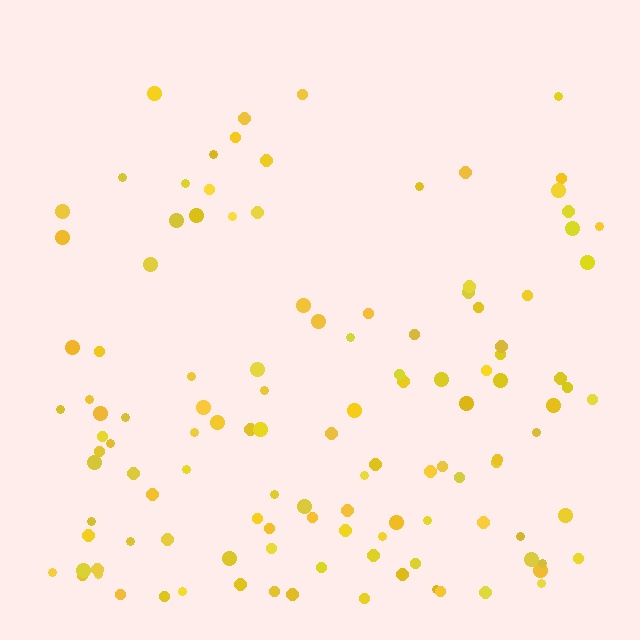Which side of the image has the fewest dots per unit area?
The top.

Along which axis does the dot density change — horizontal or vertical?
Vertical.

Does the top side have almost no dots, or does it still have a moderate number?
Still a moderate number, just noticeably fewer than the bottom.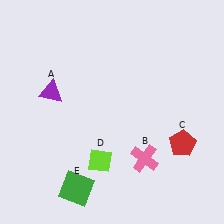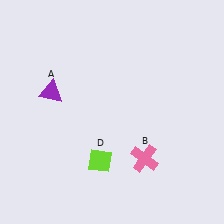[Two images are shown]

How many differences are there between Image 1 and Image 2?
There are 2 differences between the two images.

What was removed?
The green square (E), the red pentagon (C) were removed in Image 2.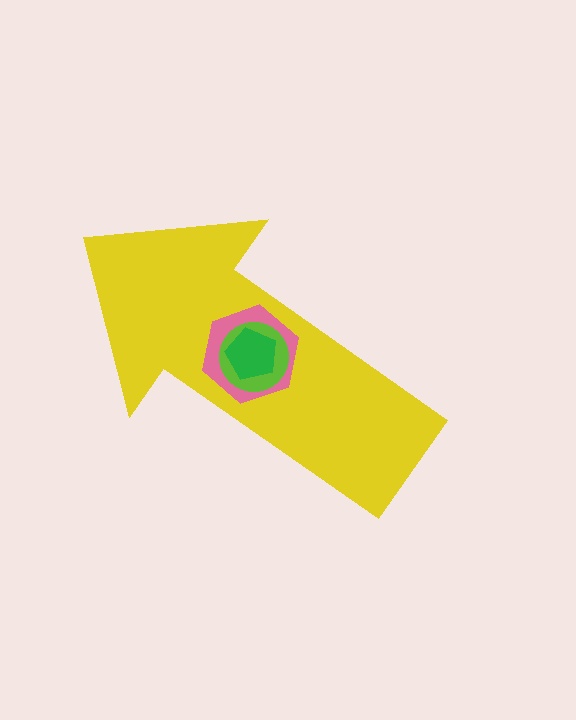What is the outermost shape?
The yellow arrow.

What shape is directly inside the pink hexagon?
The lime circle.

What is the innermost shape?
The green pentagon.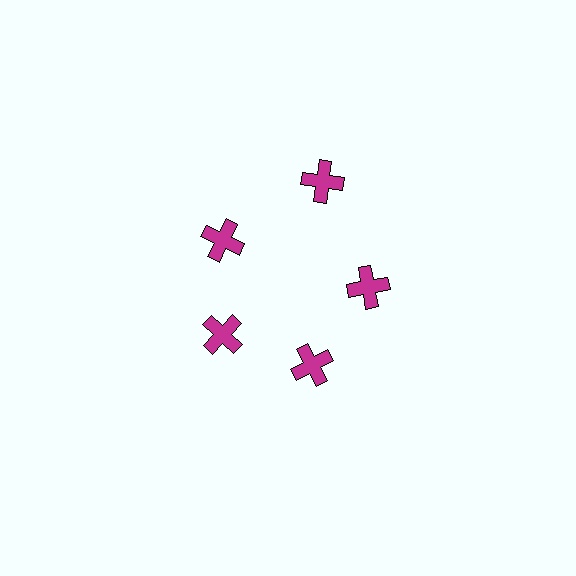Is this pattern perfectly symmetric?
No. The 5 magenta crosses are arranged in a ring, but one element near the 1 o'clock position is pushed outward from the center, breaking the 5-fold rotational symmetry.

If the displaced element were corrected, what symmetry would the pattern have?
It would have 5-fold rotational symmetry — the pattern would map onto itself every 72 degrees.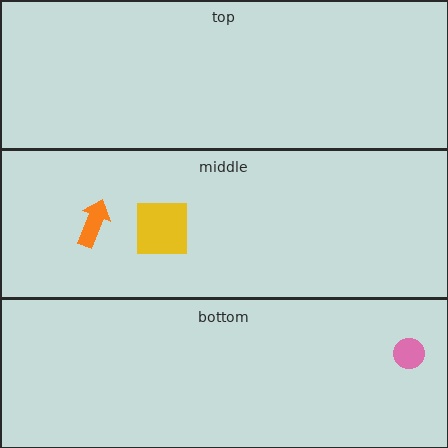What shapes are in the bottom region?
The pink circle.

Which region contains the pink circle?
The bottom region.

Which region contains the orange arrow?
The middle region.